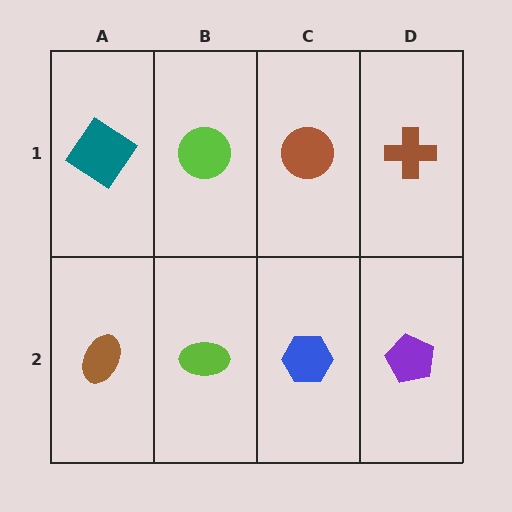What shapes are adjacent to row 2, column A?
A teal diamond (row 1, column A), a lime ellipse (row 2, column B).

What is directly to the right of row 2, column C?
A purple pentagon.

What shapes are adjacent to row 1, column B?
A lime ellipse (row 2, column B), a teal diamond (row 1, column A), a brown circle (row 1, column C).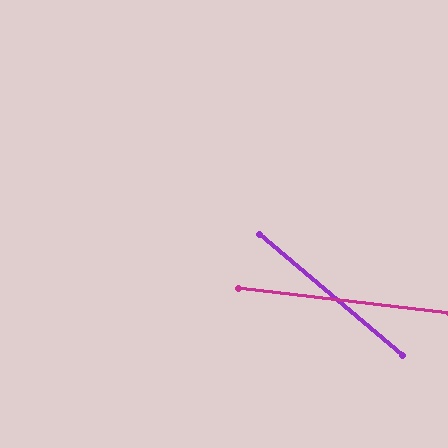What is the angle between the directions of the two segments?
Approximately 33 degrees.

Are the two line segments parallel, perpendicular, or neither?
Neither parallel nor perpendicular — they differ by about 33°.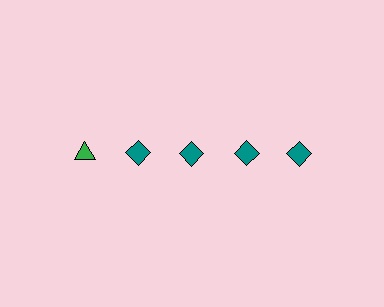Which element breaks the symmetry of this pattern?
The green triangle in the top row, leftmost column breaks the symmetry. All other shapes are teal diamonds.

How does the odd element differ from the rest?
It differs in both color (green instead of teal) and shape (triangle instead of diamond).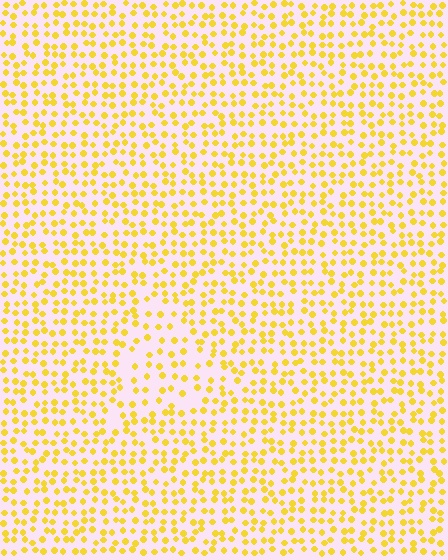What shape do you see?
I see a triangle.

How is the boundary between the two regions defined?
The boundary is defined by a change in element density (approximately 1.7x ratio). All elements are the same color, size, and shape.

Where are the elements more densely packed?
The elements are more densely packed outside the triangle boundary.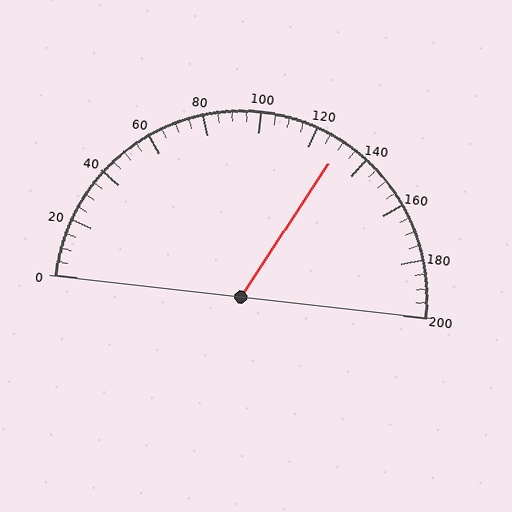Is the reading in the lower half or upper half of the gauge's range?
The reading is in the upper half of the range (0 to 200).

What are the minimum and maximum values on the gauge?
The gauge ranges from 0 to 200.